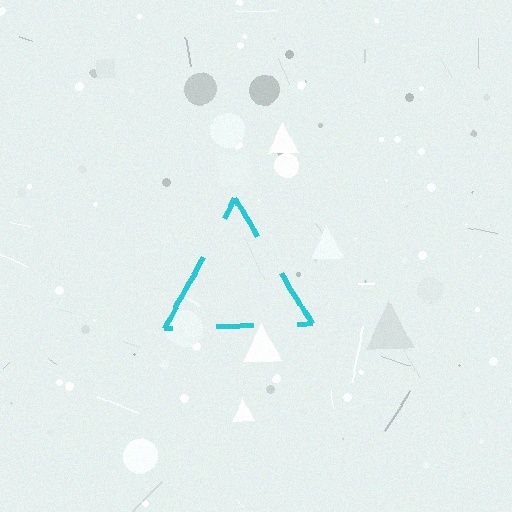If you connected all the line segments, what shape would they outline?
They would outline a triangle.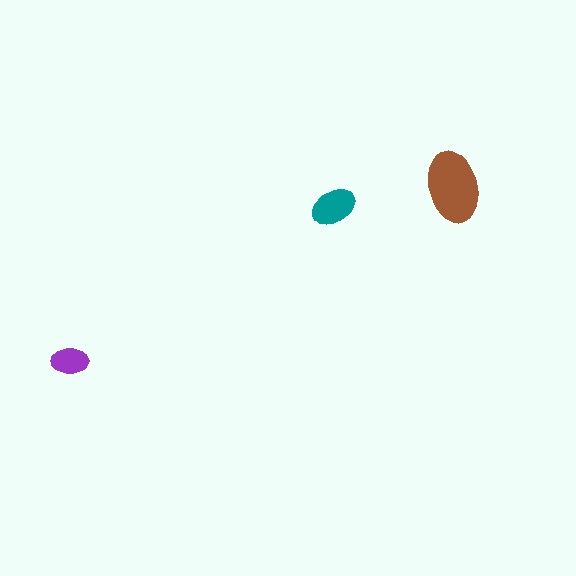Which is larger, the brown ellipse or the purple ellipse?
The brown one.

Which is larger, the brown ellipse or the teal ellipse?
The brown one.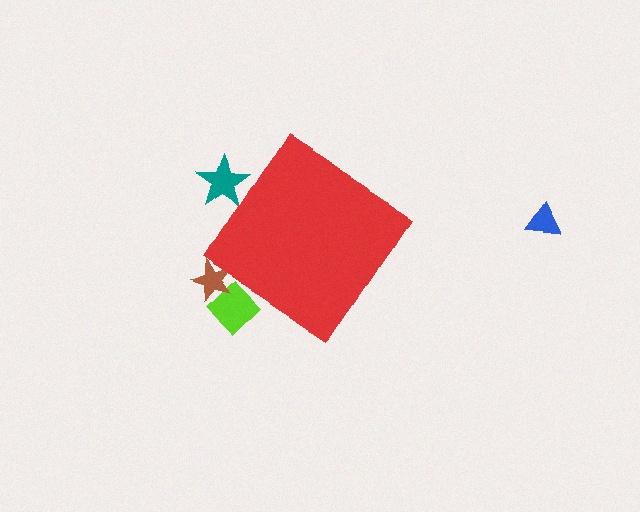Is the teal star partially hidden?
Yes, the teal star is partially hidden behind the red diamond.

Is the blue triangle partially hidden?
No, the blue triangle is fully visible.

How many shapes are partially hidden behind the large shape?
3 shapes are partially hidden.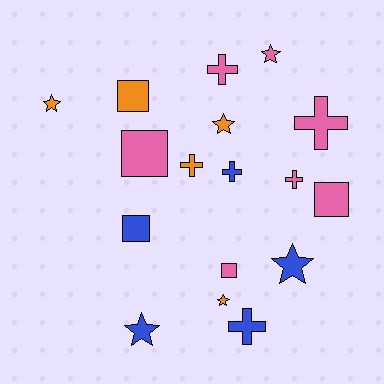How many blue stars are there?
There are 2 blue stars.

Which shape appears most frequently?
Cross, with 6 objects.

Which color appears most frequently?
Pink, with 7 objects.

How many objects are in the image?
There are 17 objects.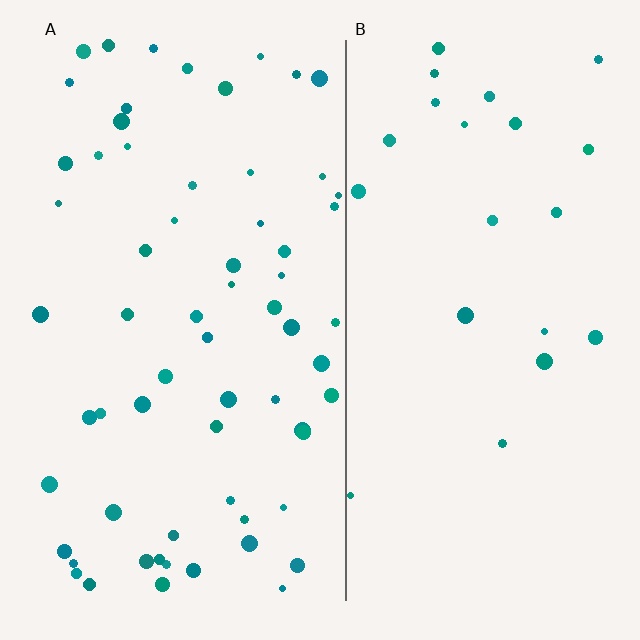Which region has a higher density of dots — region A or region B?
A (the left).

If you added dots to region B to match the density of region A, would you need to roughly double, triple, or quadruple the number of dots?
Approximately triple.